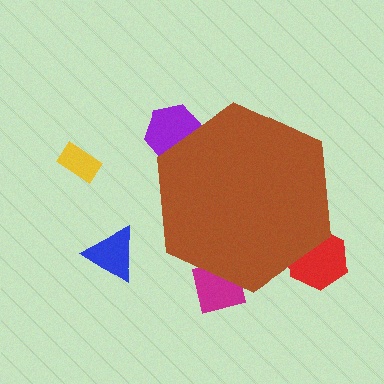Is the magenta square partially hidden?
Yes, the magenta square is partially hidden behind the brown hexagon.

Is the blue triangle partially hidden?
No, the blue triangle is fully visible.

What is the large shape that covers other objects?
A brown hexagon.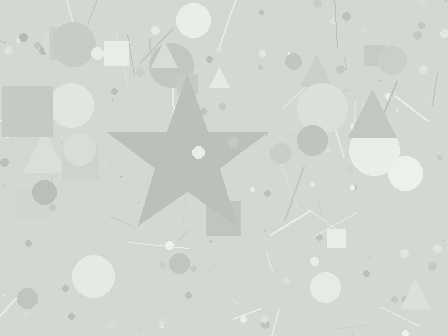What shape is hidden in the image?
A star is hidden in the image.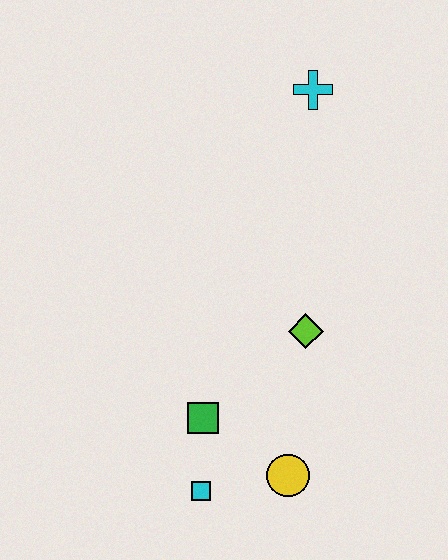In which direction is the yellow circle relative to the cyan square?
The yellow circle is to the right of the cyan square.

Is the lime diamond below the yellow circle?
No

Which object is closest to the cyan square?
The green square is closest to the cyan square.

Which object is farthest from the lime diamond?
The cyan cross is farthest from the lime diamond.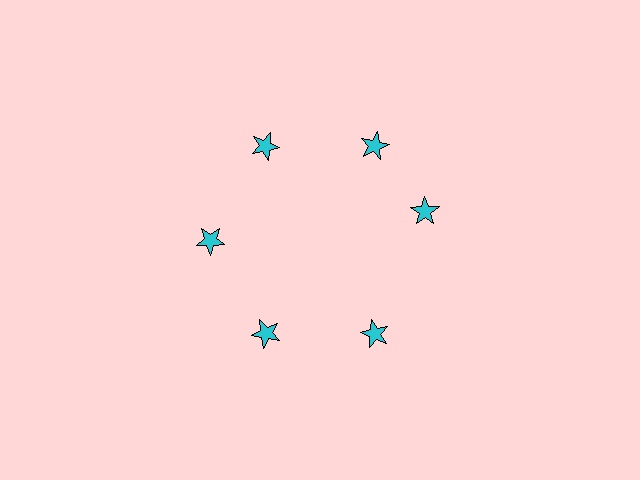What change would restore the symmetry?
The symmetry would be restored by rotating it back into even spacing with its neighbors so that all 6 stars sit at equal angles and equal distance from the center.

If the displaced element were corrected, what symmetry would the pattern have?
It would have 6-fold rotational symmetry — the pattern would map onto itself every 60 degrees.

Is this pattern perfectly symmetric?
No. The 6 cyan stars are arranged in a ring, but one element near the 3 o'clock position is rotated out of alignment along the ring, breaking the 6-fold rotational symmetry.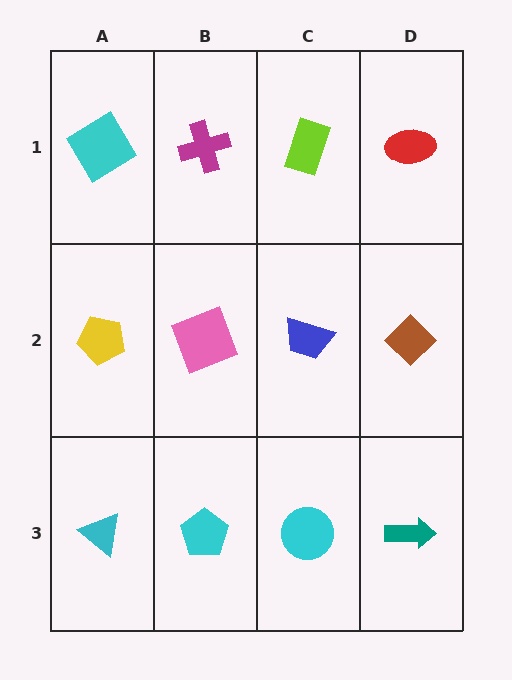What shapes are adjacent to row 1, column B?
A pink square (row 2, column B), a cyan diamond (row 1, column A), a lime rectangle (row 1, column C).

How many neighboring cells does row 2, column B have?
4.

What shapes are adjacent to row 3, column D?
A brown diamond (row 2, column D), a cyan circle (row 3, column C).